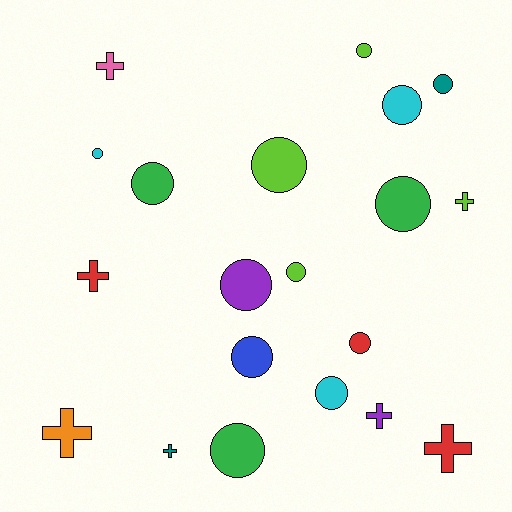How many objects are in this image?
There are 20 objects.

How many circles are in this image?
There are 13 circles.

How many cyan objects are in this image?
There are 3 cyan objects.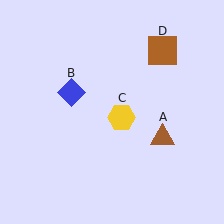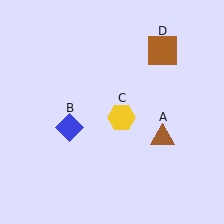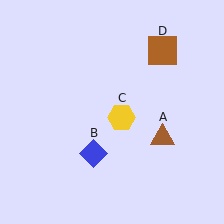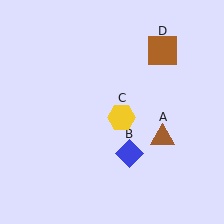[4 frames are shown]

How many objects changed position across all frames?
1 object changed position: blue diamond (object B).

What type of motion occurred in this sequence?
The blue diamond (object B) rotated counterclockwise around the center of the scene.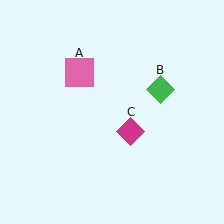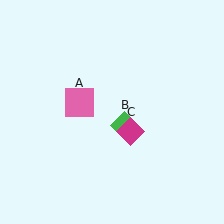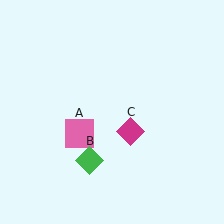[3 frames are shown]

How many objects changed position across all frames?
2 objects changed position: pink square (object A), green diamond (object B).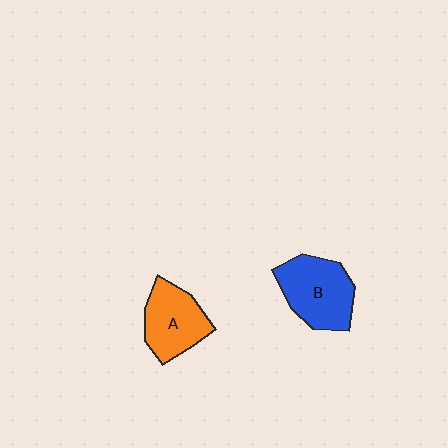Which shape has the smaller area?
Shape A (orange).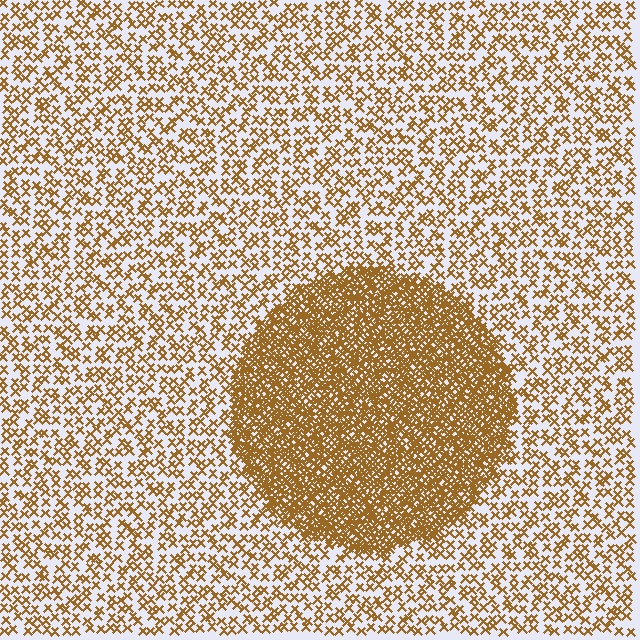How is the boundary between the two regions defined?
The boundary is defined by a change in element density (approximately 2.9x ratio). All elements are the same color, size, and shape.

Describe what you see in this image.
The image contains small brown elements arranged at two different densities. A circle-shaped region is visible where the elements are more densely packed than the surrounding area.